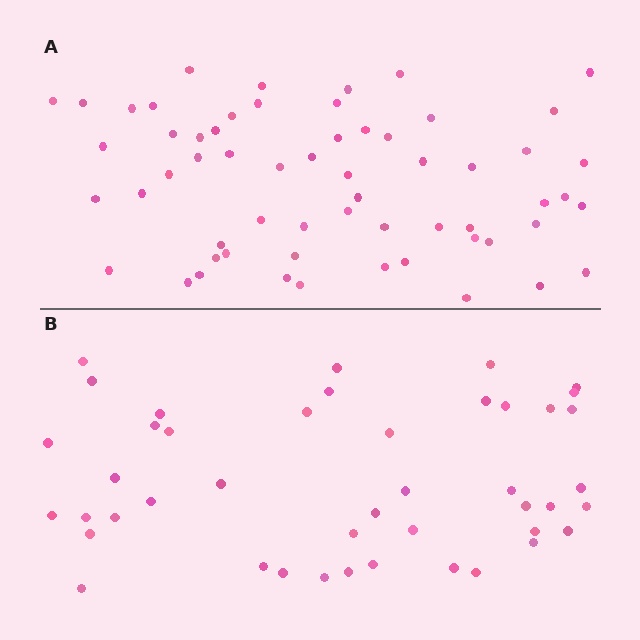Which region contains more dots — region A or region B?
Region A (the top region) has more dots.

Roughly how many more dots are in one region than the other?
Region A has approximately 15 more dots than region B.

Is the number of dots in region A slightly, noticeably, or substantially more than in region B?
Region A has noticeably more, but not dramatically so. The ratio is roughly 1.4 to 1.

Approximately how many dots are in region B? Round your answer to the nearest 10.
About 40 dots. (The exact count is 44, which rounds to 40.)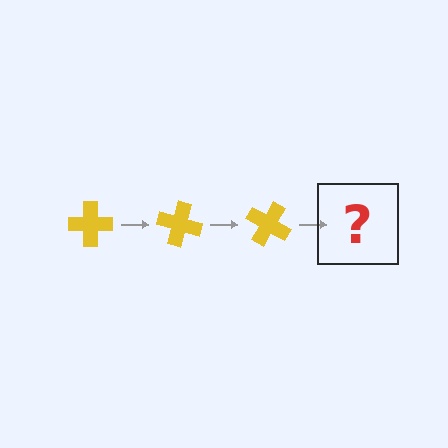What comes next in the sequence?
The next element should be a yellow cross rotated 45 degrees.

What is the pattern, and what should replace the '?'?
The pattern is that the cross rotates 15 degrees each step. The '?' should be a yellow cross rotated 45 degrees.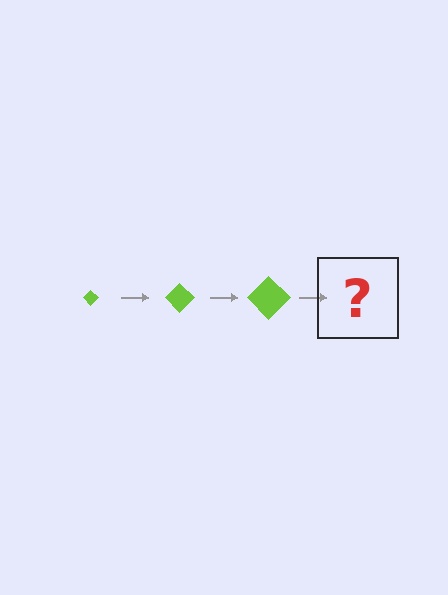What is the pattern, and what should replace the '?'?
The pattern is that the diamond gets progressively larger each step. The '?' should be a lime diamond, larger than the previous one.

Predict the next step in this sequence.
The next step is a lime diamond, larger than the previous one.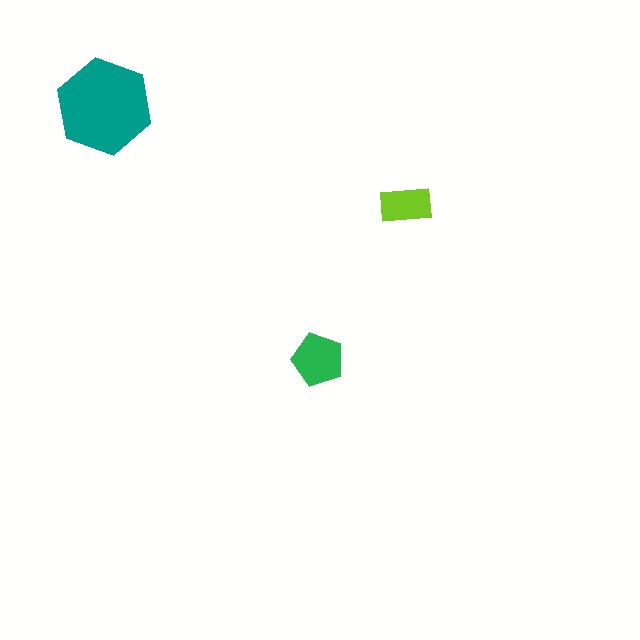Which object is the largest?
The teal hexagon.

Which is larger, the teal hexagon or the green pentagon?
The teal hexagon.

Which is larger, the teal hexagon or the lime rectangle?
The teal hexagon.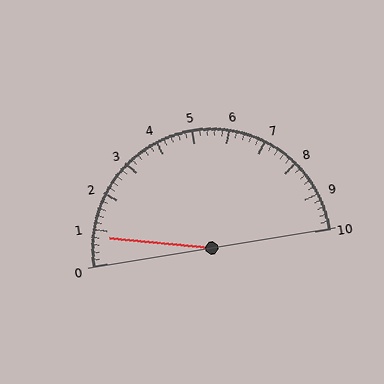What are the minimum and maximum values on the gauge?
The gauge ranges from 0 to 10.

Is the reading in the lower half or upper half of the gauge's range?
The reading is in the lower half of the range (0 to 10).